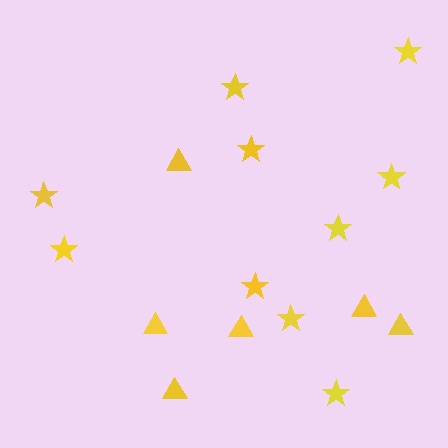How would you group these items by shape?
There are 2 groups: one group of stars (10) and one group of triangles (6).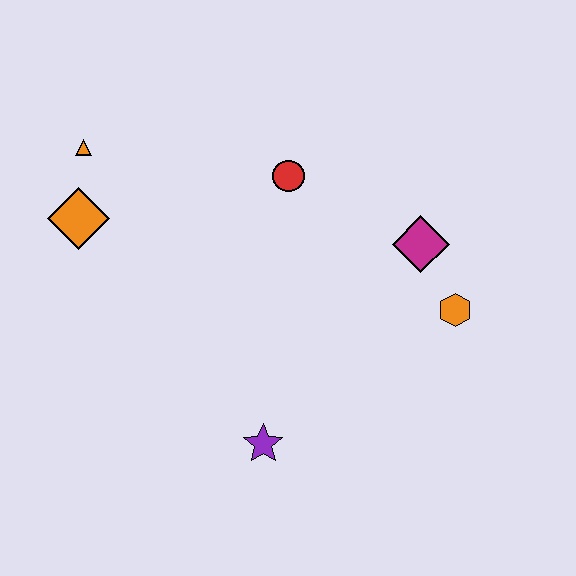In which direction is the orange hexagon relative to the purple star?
The orange hexagon is to the right of the purple star.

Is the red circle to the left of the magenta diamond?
Yes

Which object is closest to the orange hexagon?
The magenta diamond is closest to the orange hexagon.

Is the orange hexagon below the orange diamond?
Yes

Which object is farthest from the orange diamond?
The orange hexagon is farthest from the orange diamond.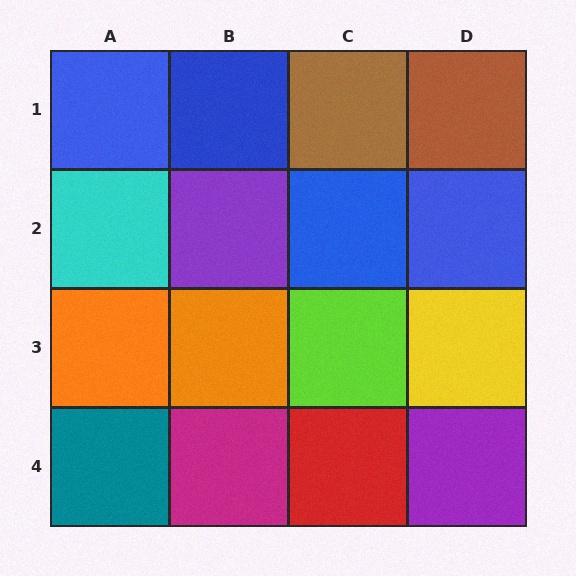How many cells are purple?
2 cells are purple.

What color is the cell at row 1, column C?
Brown.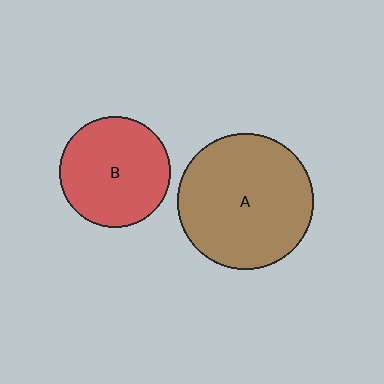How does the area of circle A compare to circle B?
Approximately 1.5 times.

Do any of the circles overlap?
No, none of the circles overlap.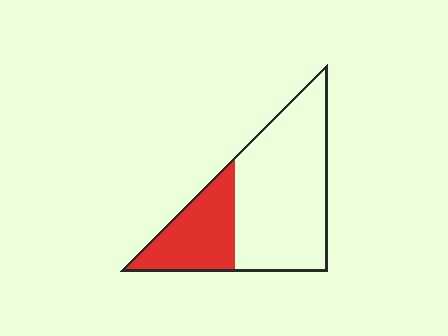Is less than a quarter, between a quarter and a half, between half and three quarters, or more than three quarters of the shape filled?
Between a quarter and a half.